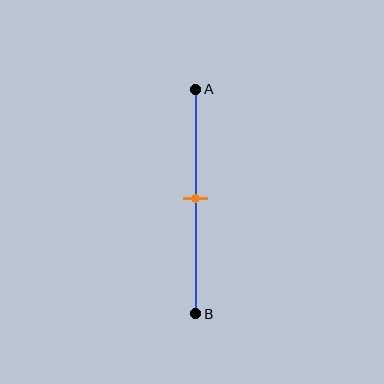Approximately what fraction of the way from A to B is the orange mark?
The orange mark is approximately 50% of the way from A to B.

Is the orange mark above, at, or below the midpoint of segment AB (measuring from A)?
The orange mark is approximately at the midpoint of segment AB.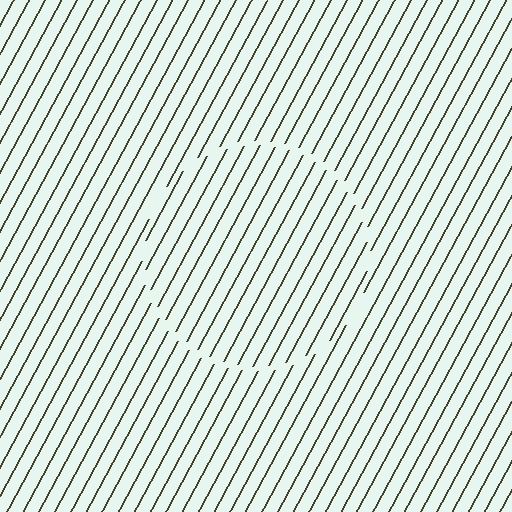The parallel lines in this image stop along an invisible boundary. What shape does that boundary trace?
An illusory circle. The interior of the shape contains the same grating, shifted by half a period — the contour is defined by the phase discontinuity where line-ends from the inner and outer gratings abut.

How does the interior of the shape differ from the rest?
The interior of the shape contains the same grating, shifted by half a period — the contour is defined by the phase discontinuity where line-ends from the inner and outer gratings abut.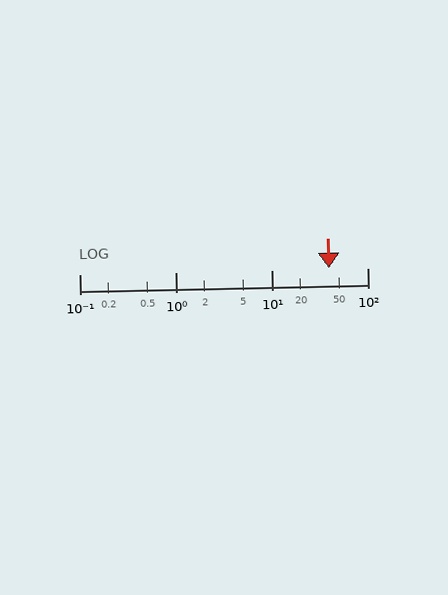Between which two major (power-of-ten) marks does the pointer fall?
The pointer is between 10 and 100.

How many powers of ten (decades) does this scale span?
The scale spans 3 decades, from 0.1 to 100.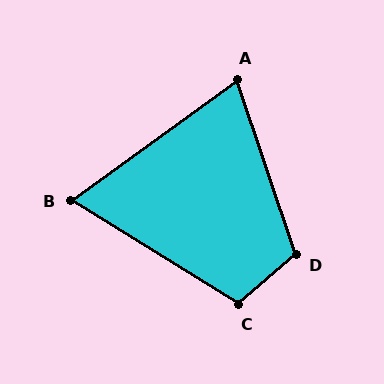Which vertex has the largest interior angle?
D, at approximately 112 degrees.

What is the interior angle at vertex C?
Approximately 108 degrees (obtuse).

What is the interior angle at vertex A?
Approximately 72 degrees (acute).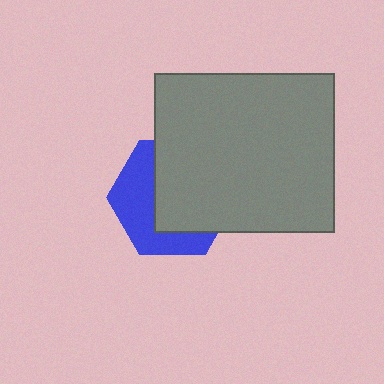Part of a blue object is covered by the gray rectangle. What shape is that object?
It is a hexagon.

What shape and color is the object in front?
The object in front is a gray rectangle.